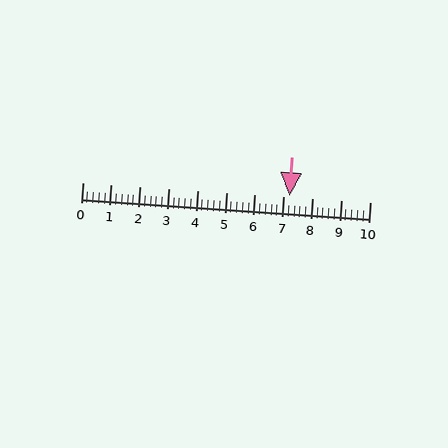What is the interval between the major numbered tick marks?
The major tick marks are spaced 1 units apart.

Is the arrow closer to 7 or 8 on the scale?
The arrow is closer to 7.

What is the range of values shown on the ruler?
The ruler shows values from 0 to 10.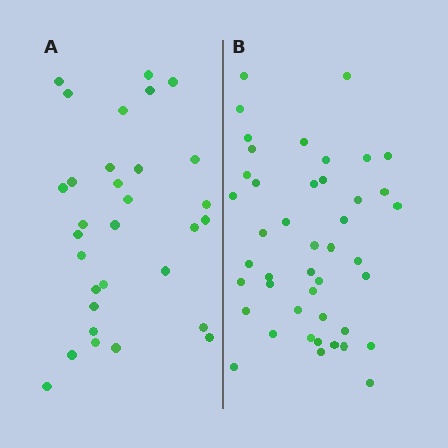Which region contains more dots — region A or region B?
Region B (the right region) has more dots.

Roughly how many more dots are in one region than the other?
Region B has approximately 15 more dots than region A.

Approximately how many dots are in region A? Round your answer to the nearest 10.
About 30 dots. (The exact count is 31, which rounds to 30.)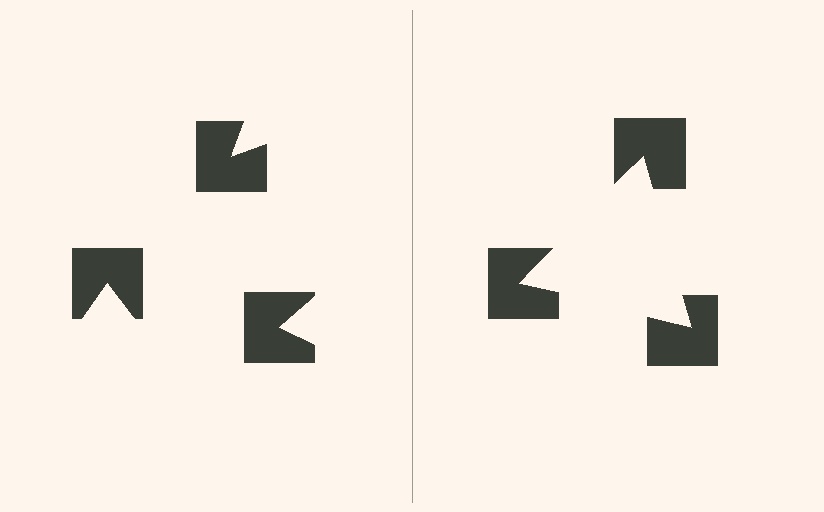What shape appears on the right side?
An illusory triangle.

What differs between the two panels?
The notched squares are positioned identically on both sides; only the wedge orientations differ. On the right they align to a triangle; on the left they are misaligned.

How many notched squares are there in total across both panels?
6 — 3 on each side.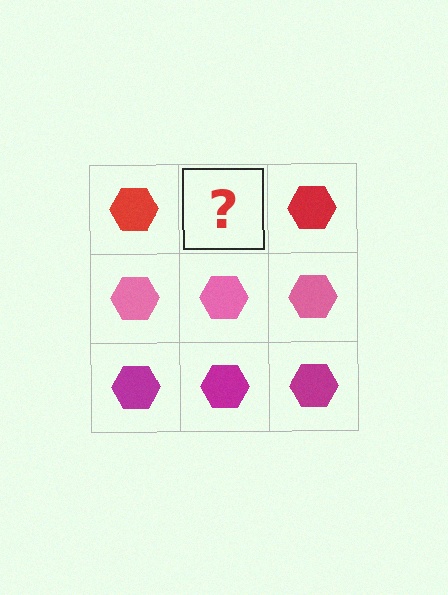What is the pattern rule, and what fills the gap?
The rule is that each row has a consistent color. The gap should be filled with a red hexagon.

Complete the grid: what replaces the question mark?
The question mark should be replaced with a red hexagon.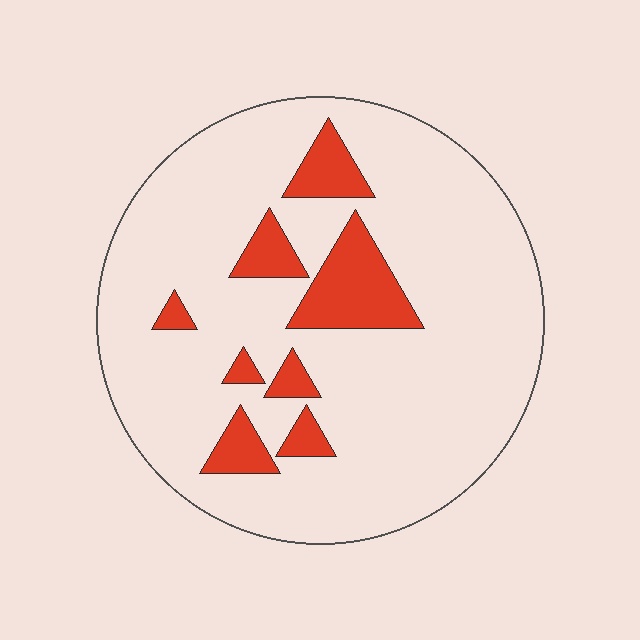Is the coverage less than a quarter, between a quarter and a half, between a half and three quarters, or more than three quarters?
Less than a quarter.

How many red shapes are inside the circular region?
8.